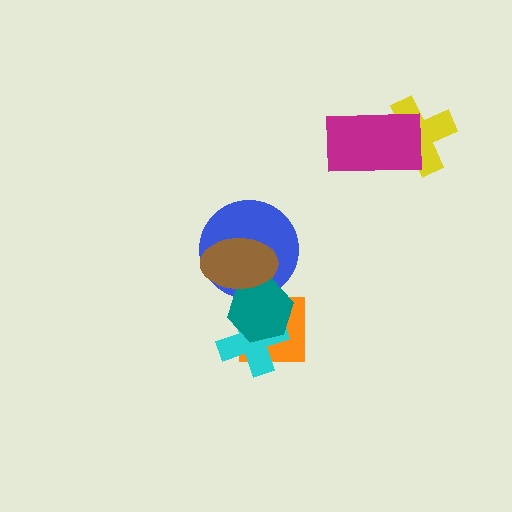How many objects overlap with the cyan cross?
2 objects overlap with the cyan cross.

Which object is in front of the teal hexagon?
The brown ellipse is in front of the teal hexagon.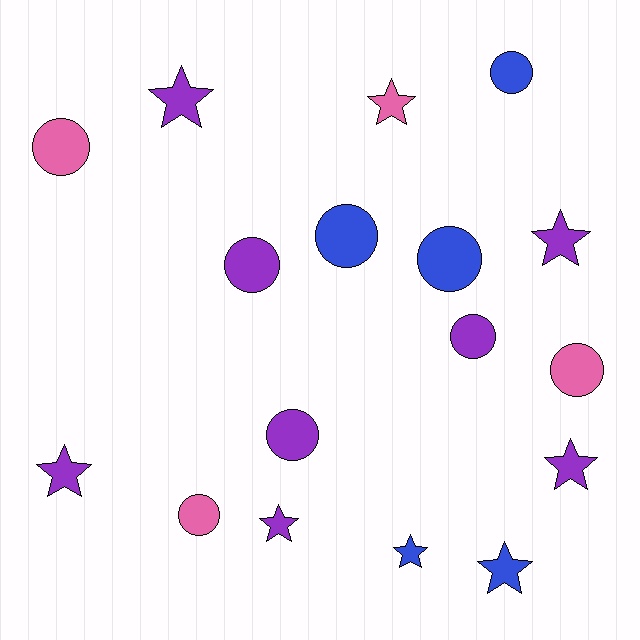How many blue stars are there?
There are 2 blue stars.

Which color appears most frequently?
Purple, with 8 objects.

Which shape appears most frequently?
Circle, with 9 objects.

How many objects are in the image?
There are 17 objects.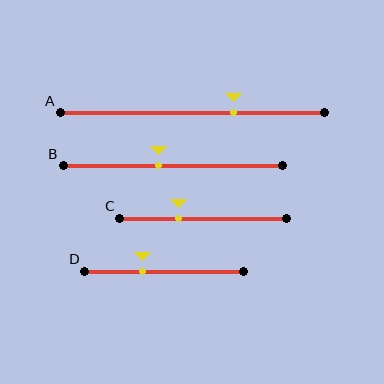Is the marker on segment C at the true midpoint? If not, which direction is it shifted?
No, the marker on segment C is shifted to the left by about 15% of the segment length.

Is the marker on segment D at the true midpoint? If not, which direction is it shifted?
No, the marker on segment D is shifted to the left by about 13% of the segment length.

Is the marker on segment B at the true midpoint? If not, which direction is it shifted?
No, the marker on segment B is shifted to the left by about 6% of the segment length.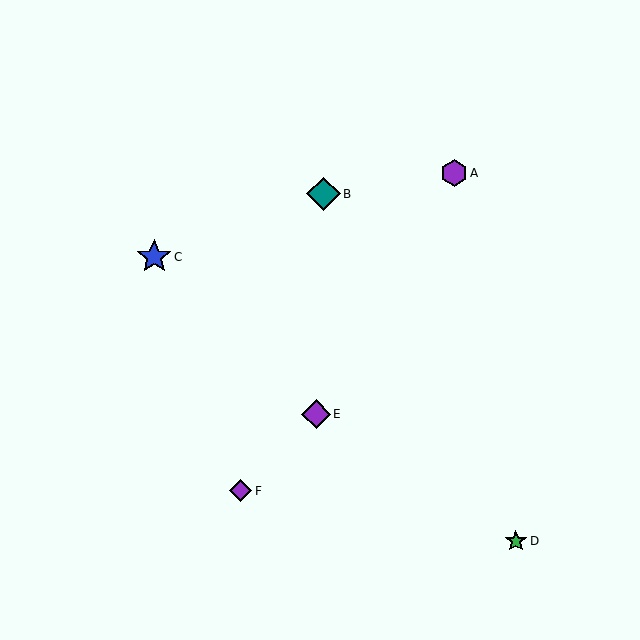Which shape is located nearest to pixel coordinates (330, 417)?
The purple diamond (labeled E) at (316, 414) is nearest to that location.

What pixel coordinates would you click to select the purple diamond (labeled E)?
Click at (316, 414) to select the purple diamond E.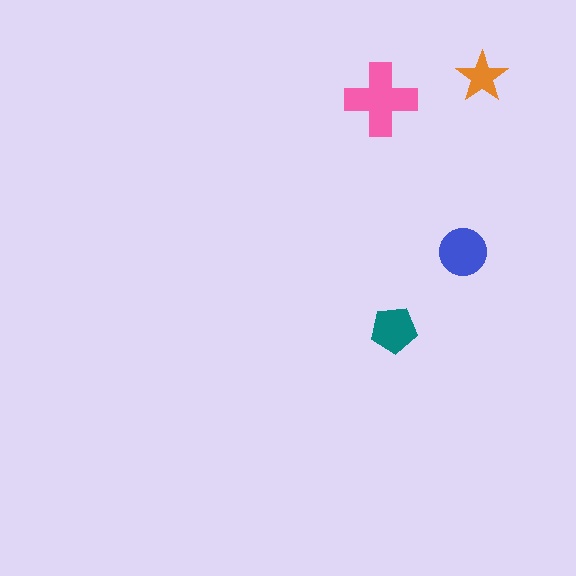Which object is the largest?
The pink cross.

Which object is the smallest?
The orange star.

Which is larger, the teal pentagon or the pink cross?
The pink cross.